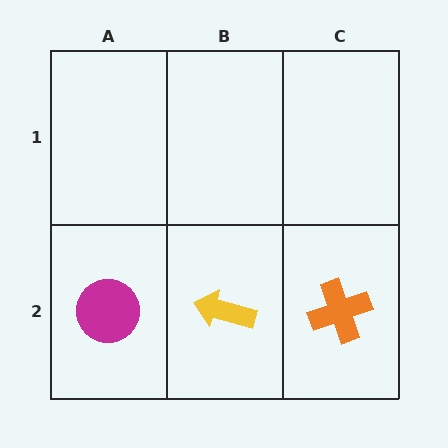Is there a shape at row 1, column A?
No, that cell is empty.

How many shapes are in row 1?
0 shapes.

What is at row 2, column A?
A magenta circle.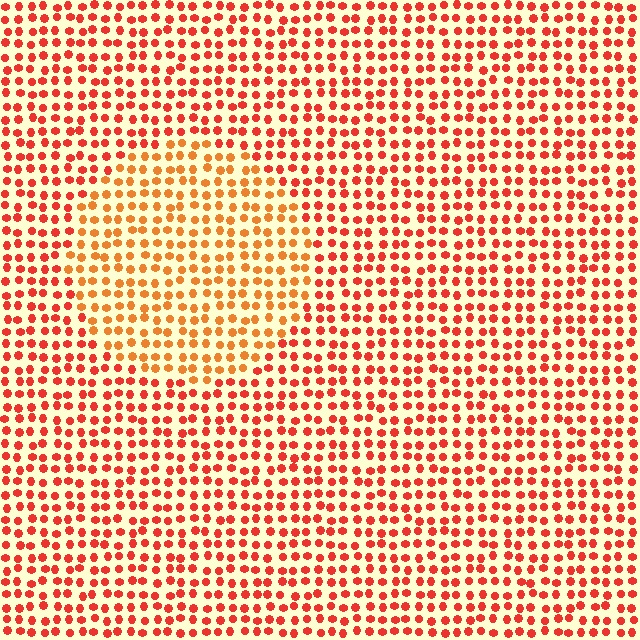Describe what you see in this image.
The image is filled with small red elements in a uniform arrangement. A circle-shaped region is visible where the elements are tinted to a slightly different hue, forming a subtle color boundary.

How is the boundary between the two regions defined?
The boundary is defined purely by a slight shift in hue (about 25 degrees). Spacing, size, and orientation are identical on both sides.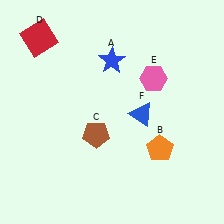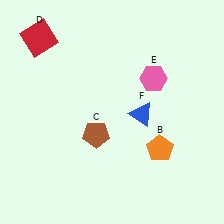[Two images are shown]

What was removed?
The blue star (A) was removed in Image 2.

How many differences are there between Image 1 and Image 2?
There is 1 difference between the two images.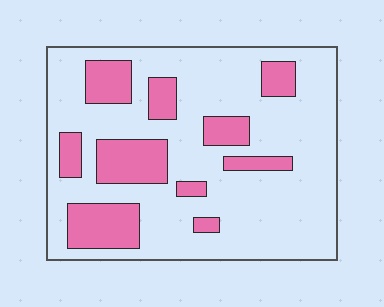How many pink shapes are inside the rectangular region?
10.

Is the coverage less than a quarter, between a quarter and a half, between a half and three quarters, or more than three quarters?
Less than a quarter.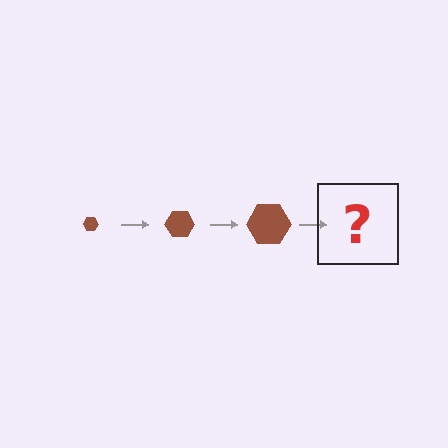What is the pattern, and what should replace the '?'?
The pattern is that the hexagon gets progressively larger each step. The '?' should be a brown hexagon, larger than the previous one.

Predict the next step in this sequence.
The next step is a brown hexagon, larger than the previous one.